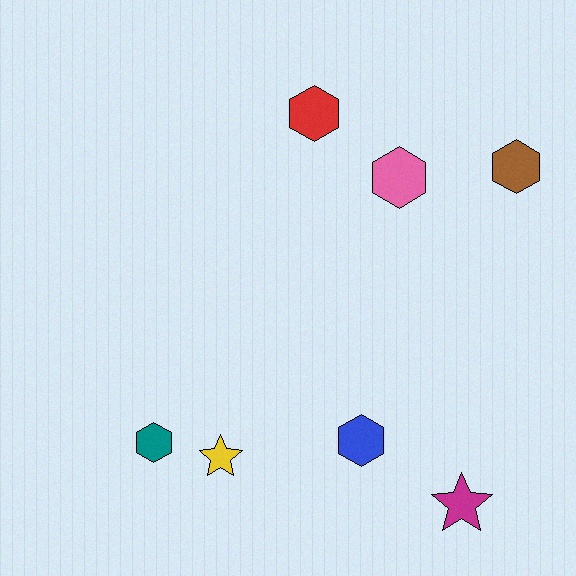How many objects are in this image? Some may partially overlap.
There are 7 objects.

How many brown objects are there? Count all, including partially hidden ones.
There is 1 brown object.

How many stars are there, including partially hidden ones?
There are 2 stars.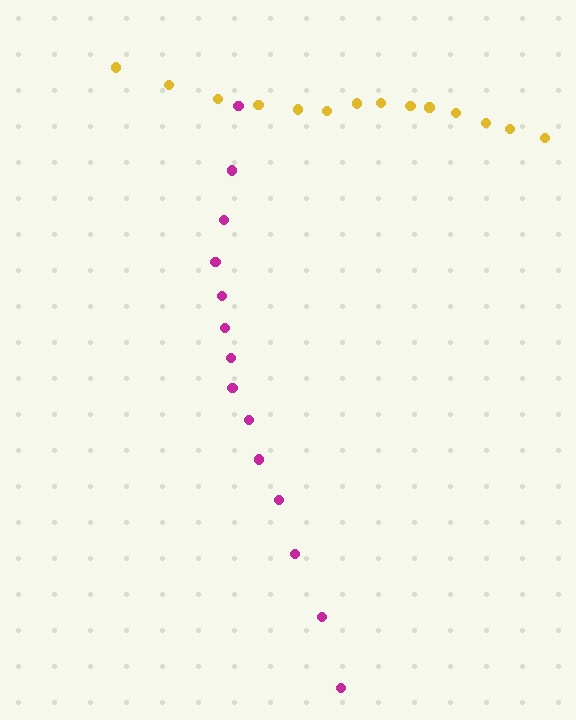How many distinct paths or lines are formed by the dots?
There are 2 distinct paths.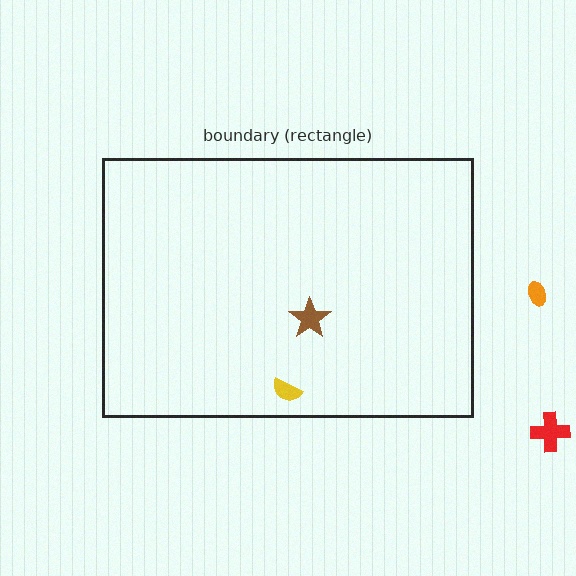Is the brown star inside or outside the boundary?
Inside.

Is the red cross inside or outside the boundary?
Outside.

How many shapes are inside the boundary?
2 inside, 2 outside.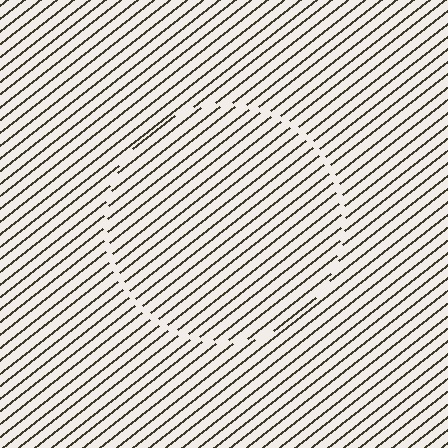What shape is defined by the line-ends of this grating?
An illusory circle. The interior of the shape contains the same grating, shifted by half a period — the contour is defined by the phase discontinuity where line-ends from the inner and outer gratings abut.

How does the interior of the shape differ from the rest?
The interior of the shape contains the same grating, shifted by half a period — the contour is defined by the phase discontinuity where line-ends from the inner and outer gratings abut.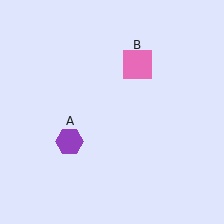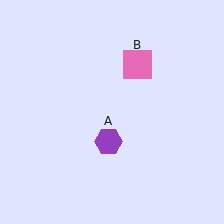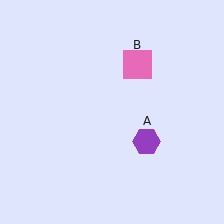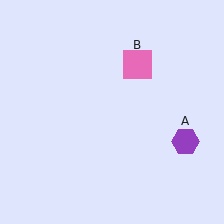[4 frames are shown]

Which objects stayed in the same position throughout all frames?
Pink square (object B) remained stationary.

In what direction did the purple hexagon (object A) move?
The purple hexagon (object A) moved right.